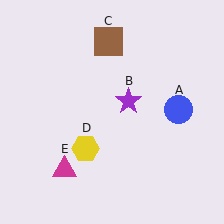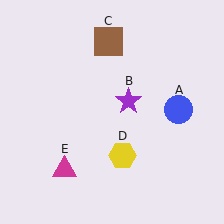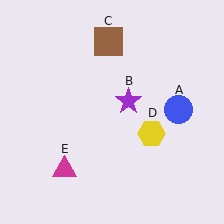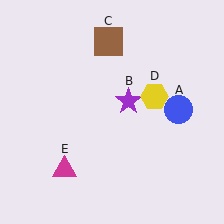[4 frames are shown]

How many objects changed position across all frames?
1 object changed position: yellow hexagon (object D).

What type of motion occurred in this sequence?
The yellow hexagon (object D) rotated counterclockwise around the center of the scene.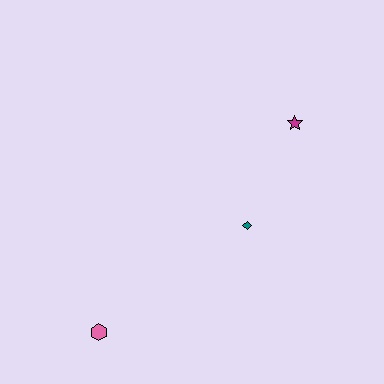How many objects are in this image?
There are 3 objects.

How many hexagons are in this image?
There is 1 hexagon.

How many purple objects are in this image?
There are no purple objects.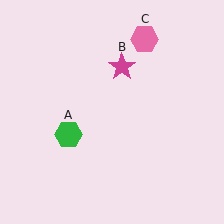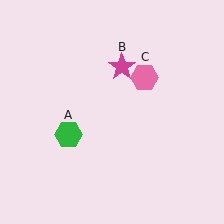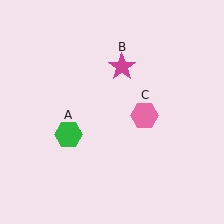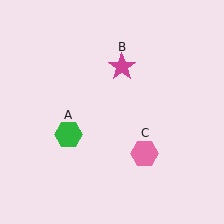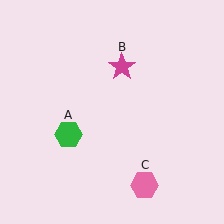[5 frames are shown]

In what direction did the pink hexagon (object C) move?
The pink hexagon (object C) moved down.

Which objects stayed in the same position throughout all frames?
Green hexagon (object A) and magenta star (object B) remained stationary.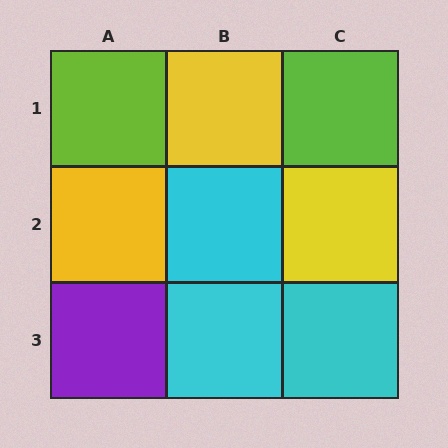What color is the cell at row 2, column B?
Cyan.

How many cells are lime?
2 cells are lime.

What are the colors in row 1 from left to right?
Lime, yellow, lime.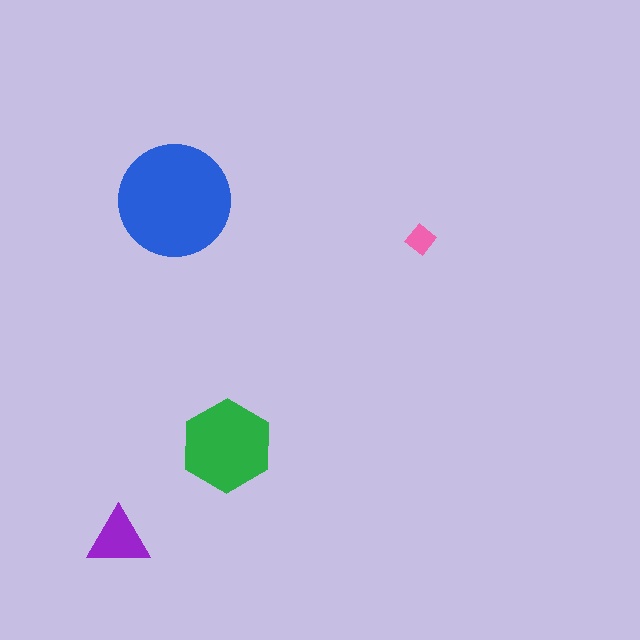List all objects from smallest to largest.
The pink diamond, the purple triangle, the green hexagon, the blue circle.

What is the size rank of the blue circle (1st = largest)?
1st.